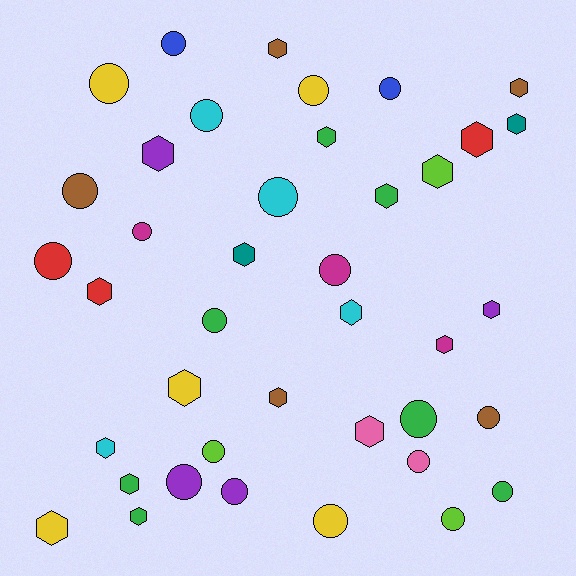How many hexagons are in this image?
There are 20 hexagons.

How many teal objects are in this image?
There are 2 teal objects.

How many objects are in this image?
There are 40 objects.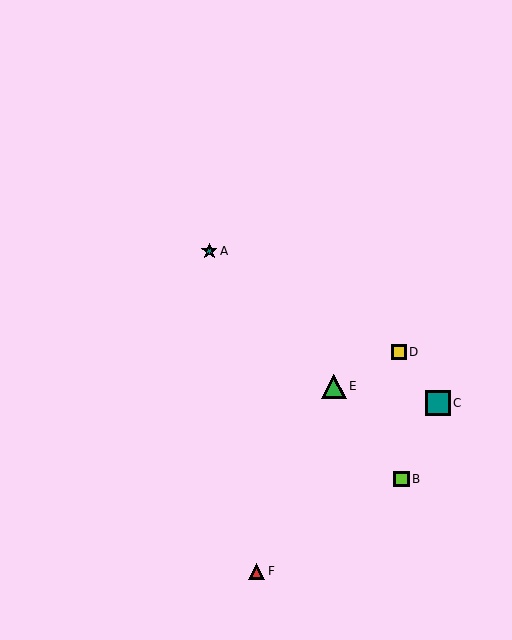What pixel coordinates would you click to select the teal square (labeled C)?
Click at (438, 403) to select the teal square C.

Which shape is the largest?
The teal square (labeled C) is the largest.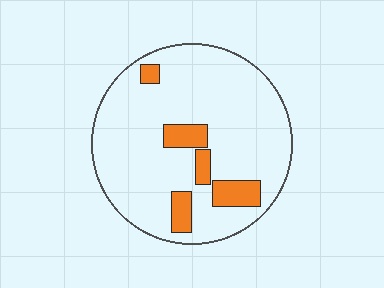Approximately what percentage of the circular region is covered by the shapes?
Approximately 15%.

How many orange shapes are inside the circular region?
5.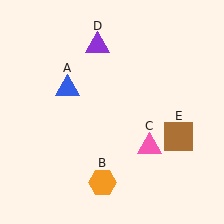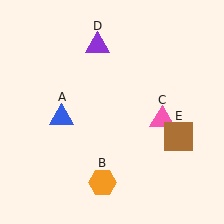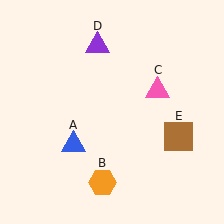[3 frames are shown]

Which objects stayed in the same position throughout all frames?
Orange hexagon (object B) and purple triangle (object D) and brown square (object E) remained stationary.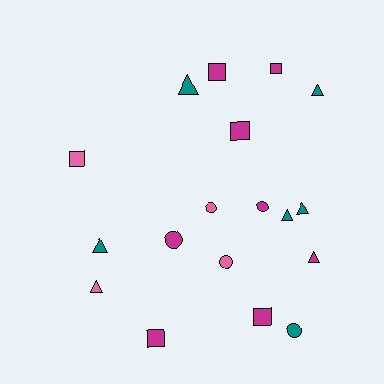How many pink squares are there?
There is 1 pink square.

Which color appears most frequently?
Magenta, with 8 objects.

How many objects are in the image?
There are 18 objects.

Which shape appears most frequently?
Triangle, with 7 objects.